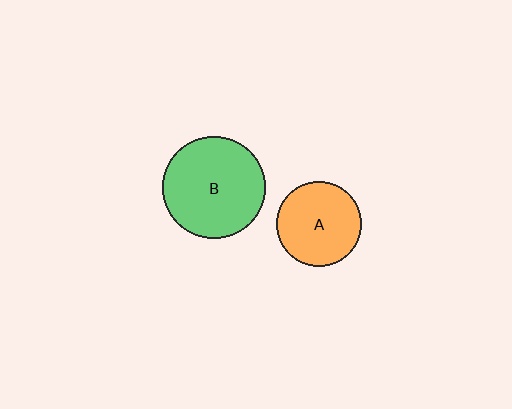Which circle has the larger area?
Circle B (green).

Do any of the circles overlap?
No, none of the circles overlap.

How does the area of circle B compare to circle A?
Approximately 1.4 times.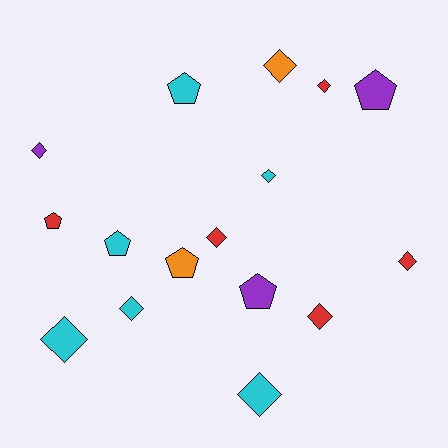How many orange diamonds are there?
There is 1 orange diamond.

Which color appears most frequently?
Cyan, with 6 objects.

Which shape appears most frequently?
Diamond, with 10 objects.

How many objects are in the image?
There are 16 objects.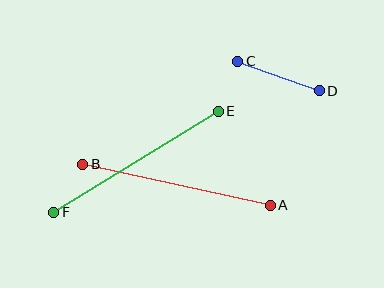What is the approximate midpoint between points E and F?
The midpoint is at approximately (136, 162) pixels.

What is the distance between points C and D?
The distance is approximately 87 pixels.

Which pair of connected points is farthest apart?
Points E and F are farthest apart.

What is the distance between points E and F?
The distance is approximately 193 pixels.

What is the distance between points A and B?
The distance is approximately 192 pixels.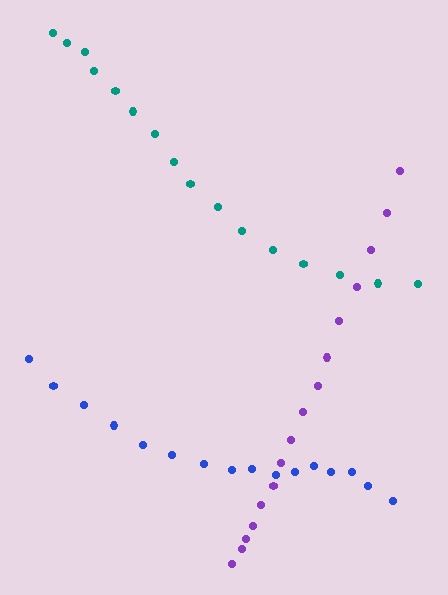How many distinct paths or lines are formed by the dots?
There are 3 distinct paths.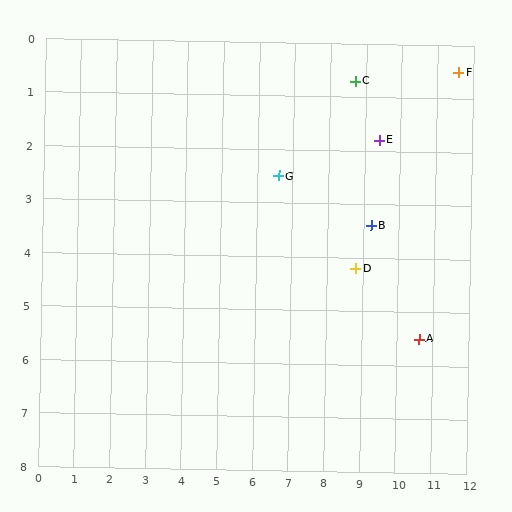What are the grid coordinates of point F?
Point F is at approximately (11.6, 0.5).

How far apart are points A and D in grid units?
Points A and D are about 2.2 grid units apart.